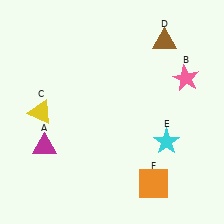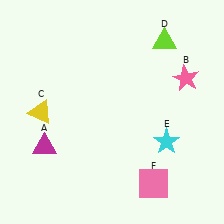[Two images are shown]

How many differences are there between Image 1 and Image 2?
There are 2 differences between the two images.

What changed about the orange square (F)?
In Image 1, F is orange. In Image 2, it changed to pink.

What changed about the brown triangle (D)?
In Image 1, D is brown. In Image 2, it changed to lime.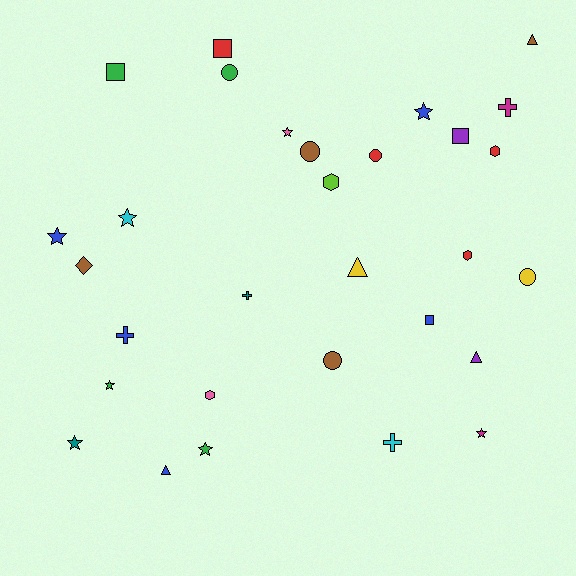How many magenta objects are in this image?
There are 2 magenta objects.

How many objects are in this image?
There are 30 objects.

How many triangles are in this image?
There are 4 triangles.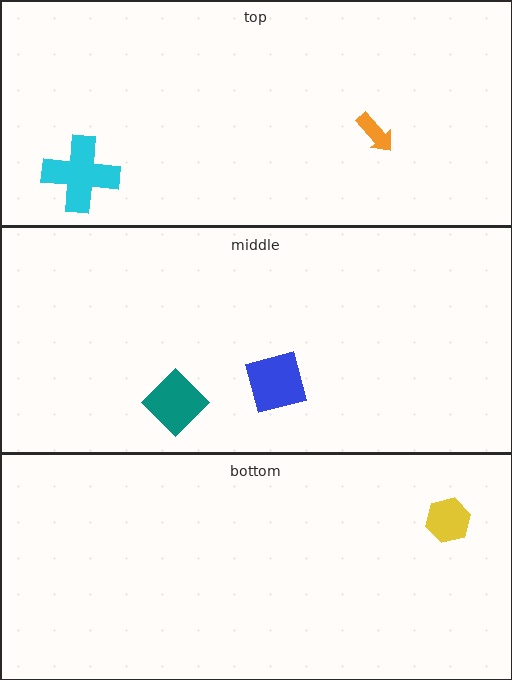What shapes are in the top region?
The cyan cross, the orange arrow.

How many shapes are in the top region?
2.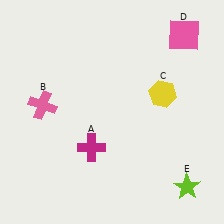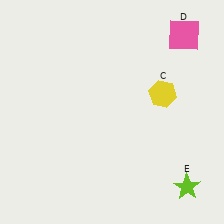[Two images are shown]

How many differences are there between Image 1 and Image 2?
There are 2 differences between the two images.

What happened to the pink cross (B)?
The pink cross (B) was removed in Image 2. It was in the top-left area of Image 1.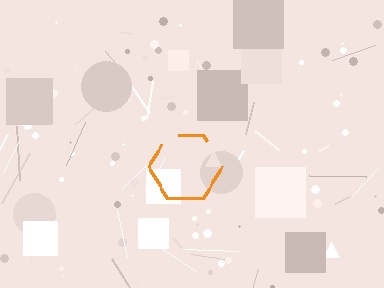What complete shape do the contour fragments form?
The contour fragments form a hexagon.